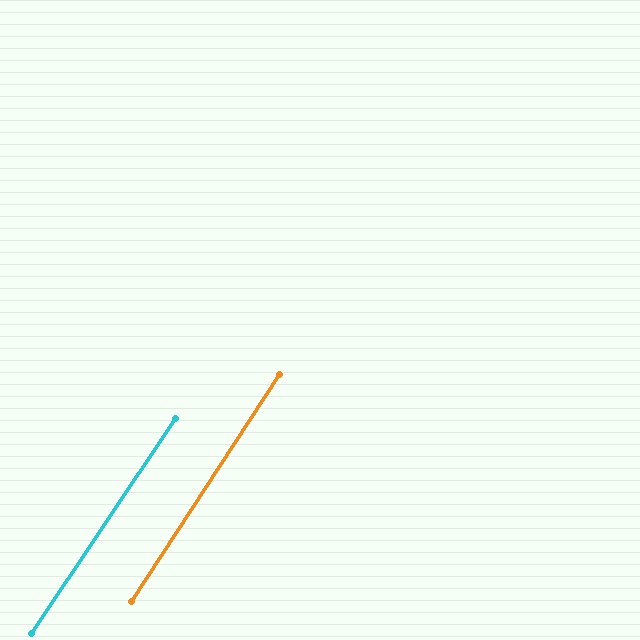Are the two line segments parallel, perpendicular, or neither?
Parallel — their directions differ by only 0.7°.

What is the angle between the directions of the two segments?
Approximately 1 degree.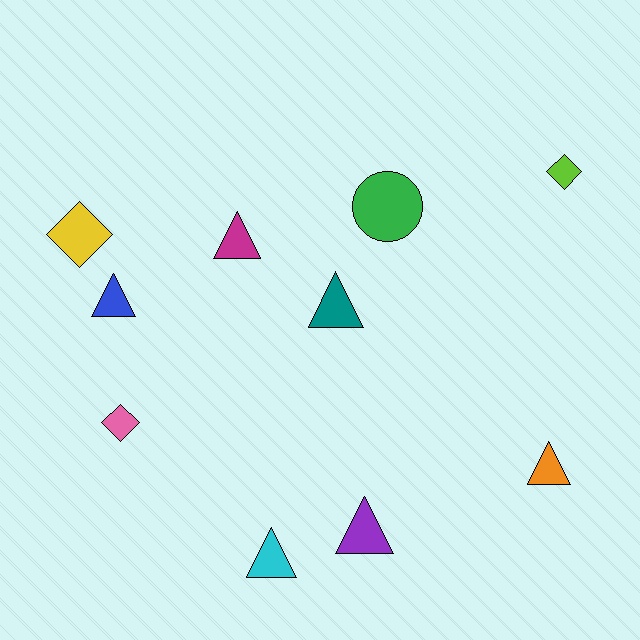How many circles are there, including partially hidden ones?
There is 1 circle.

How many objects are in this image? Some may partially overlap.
There are 10 objects.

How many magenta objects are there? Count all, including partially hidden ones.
There is 1 magenta object.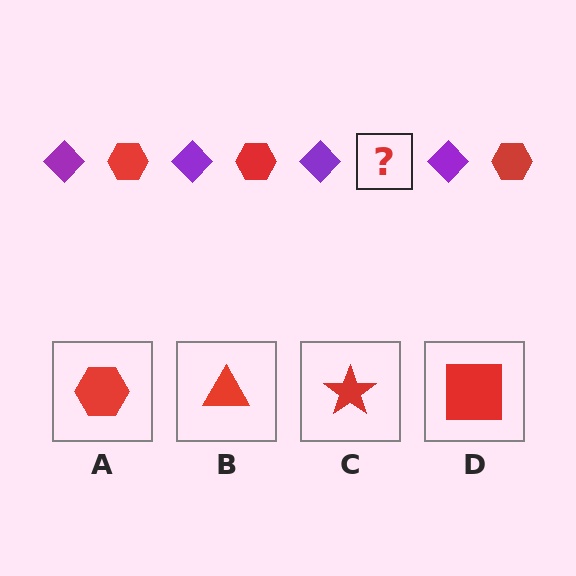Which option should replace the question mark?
Option A.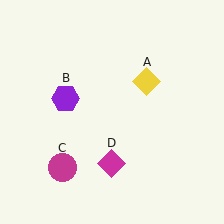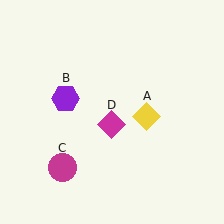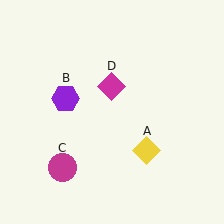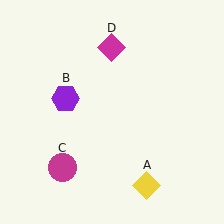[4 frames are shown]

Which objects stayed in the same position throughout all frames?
Purple hexagon (object B) and magenta circle (object C) remained stationary.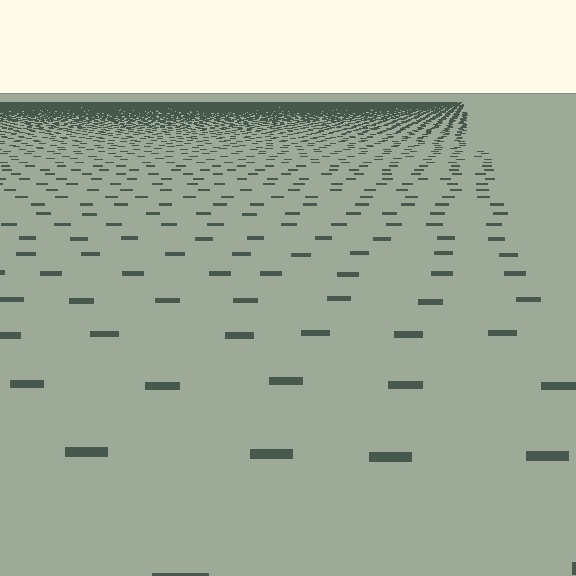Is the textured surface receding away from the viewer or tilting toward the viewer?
The surface is receding away from the viewer. Texture elements get smaller and denser toward the top.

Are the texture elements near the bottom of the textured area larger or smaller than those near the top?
Larger. Near the bottom, elements are closer to the viewer and appear at a bigger on-screen size.